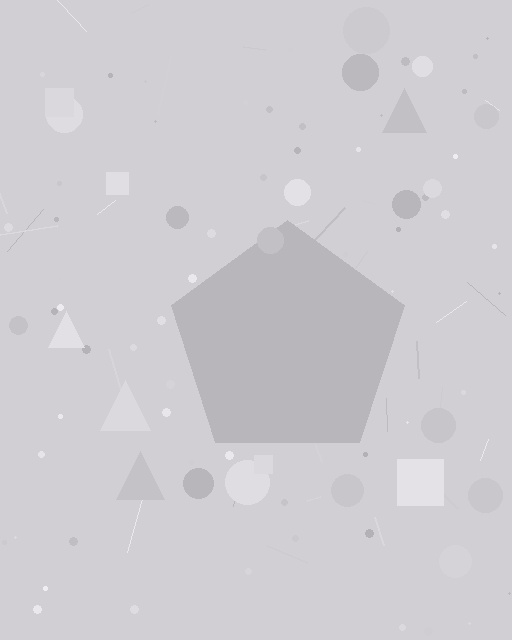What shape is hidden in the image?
A pentagon is hidden in the image.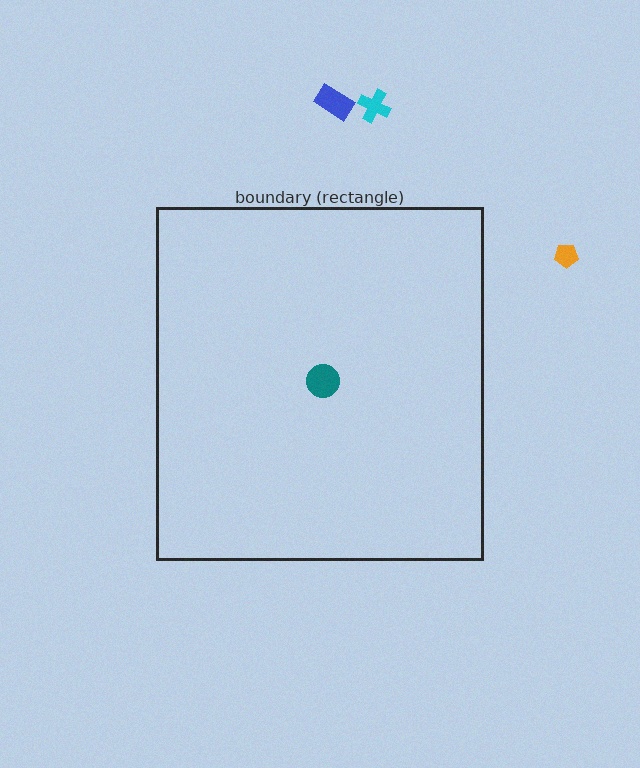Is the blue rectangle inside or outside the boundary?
Outside.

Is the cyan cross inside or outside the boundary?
Outside.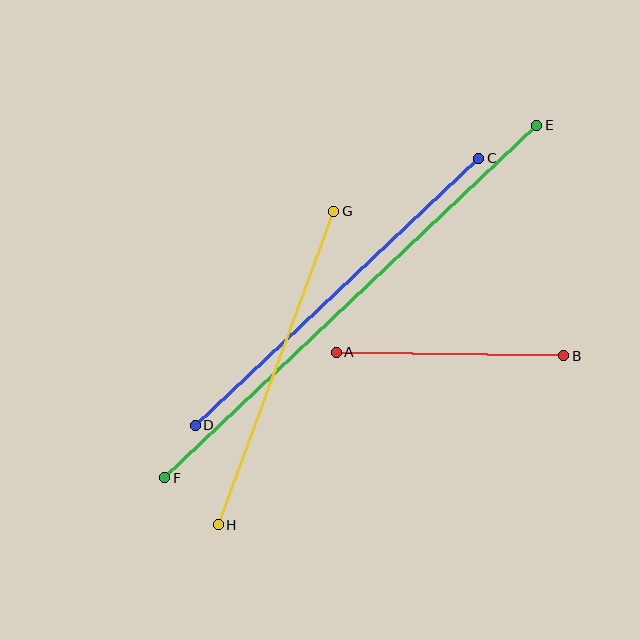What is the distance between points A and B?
The distance is approximately 228 pixels.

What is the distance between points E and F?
The distance is approximately 512 pixels.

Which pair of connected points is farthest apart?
Points E and F are farthest apart.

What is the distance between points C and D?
The distance is approximately 389 pixels.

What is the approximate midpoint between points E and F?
The midpoint is at approximately (351, 301) pixels.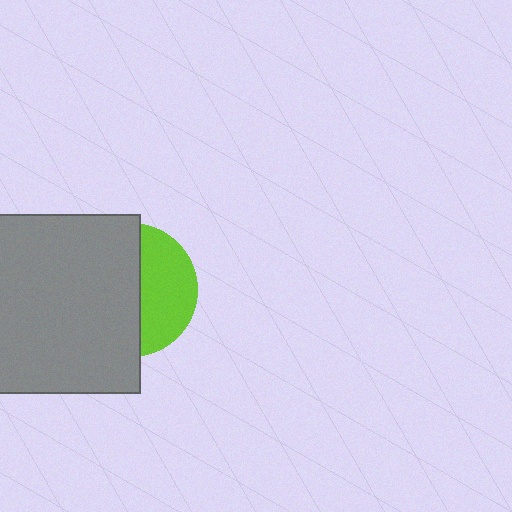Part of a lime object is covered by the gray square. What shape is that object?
It is a circle.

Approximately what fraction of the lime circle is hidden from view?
Roughly 60% of the lime circle is hidden behind the gray square.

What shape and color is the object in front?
The object in front is a gray square.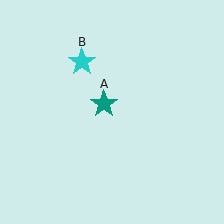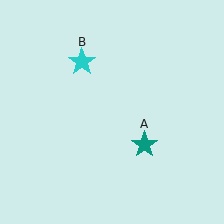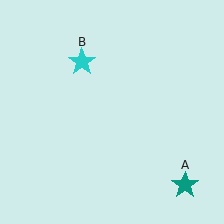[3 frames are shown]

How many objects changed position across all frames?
1 object changed position: teal star (object A).